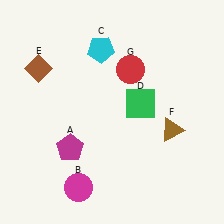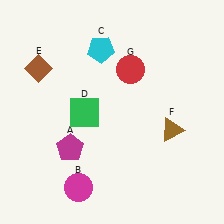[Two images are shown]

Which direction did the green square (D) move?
The green square (D) moved left.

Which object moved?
The green square (D) moved left.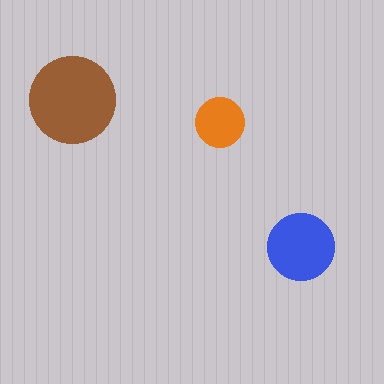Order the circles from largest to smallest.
the brown one, the blue one, the orange one.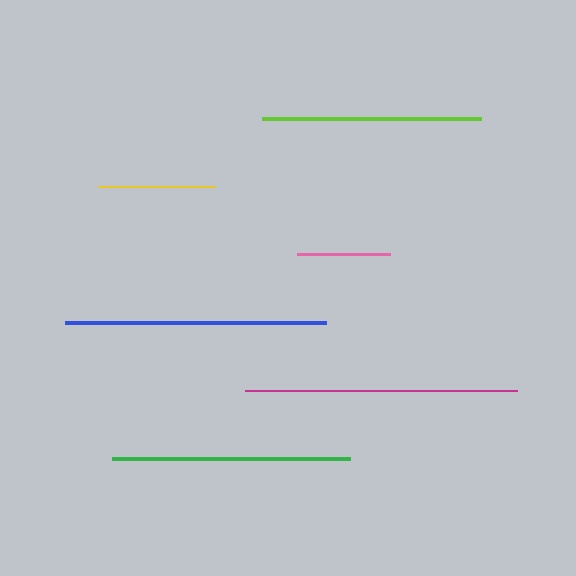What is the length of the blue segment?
The blue segment is approximately 262 pixels long.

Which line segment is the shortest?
The pink line is the shortest at approximately 93 pixels.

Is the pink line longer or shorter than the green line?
The green line is longer than the pink line.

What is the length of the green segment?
The green segment is approximately 238 pixels long.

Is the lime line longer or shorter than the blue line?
The blue line is longer than the lime line.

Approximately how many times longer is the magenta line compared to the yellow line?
The magenta line is approximately 2.3 times the length of the yellow line.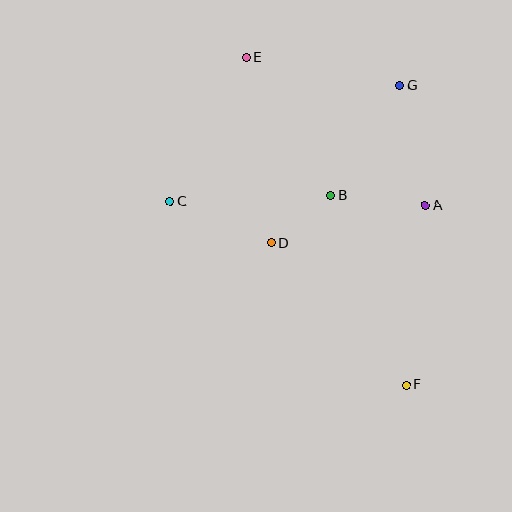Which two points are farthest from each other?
Points E and F are farthest from each other.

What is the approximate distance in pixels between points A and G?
The distance between A and G is approximately 123 pixels.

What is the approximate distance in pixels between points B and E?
The distance between B and E is approximately 163 pixels.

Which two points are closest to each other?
Points B and D are closest to each other.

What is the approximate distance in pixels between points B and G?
The distance between B and G is approximately 130 pixels.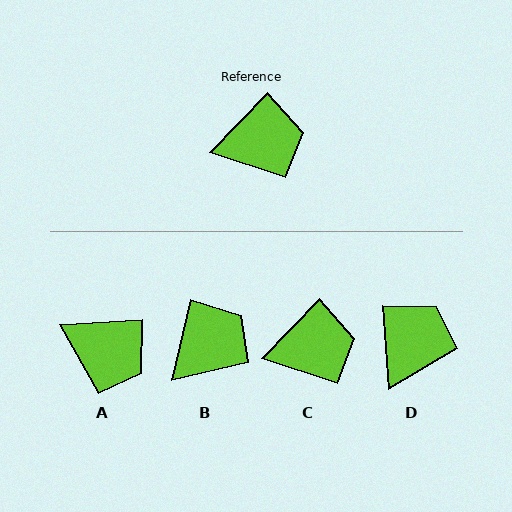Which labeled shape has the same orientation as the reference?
C.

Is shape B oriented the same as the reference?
No, it is off by about 31 degrees.